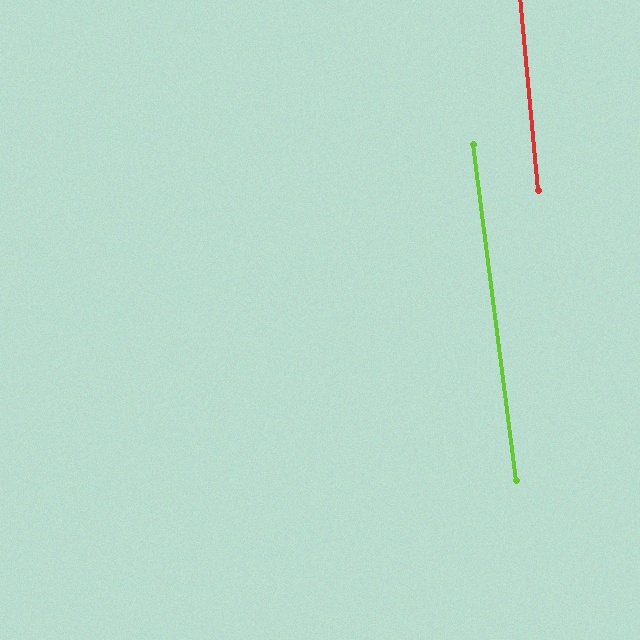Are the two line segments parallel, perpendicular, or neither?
Parallel — their directions differ by only 2.0°.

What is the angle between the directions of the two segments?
Approximately 2 degrees.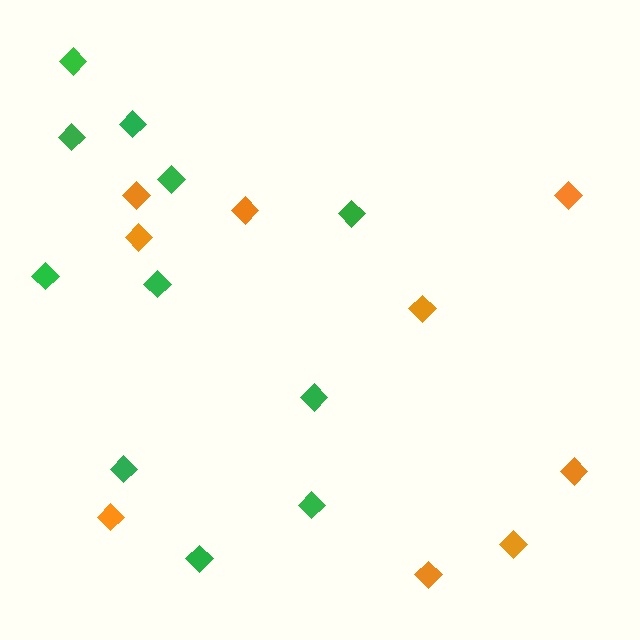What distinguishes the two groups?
There are 2 groups: one group of orange diamonds (9) and one group of green diamonds (11).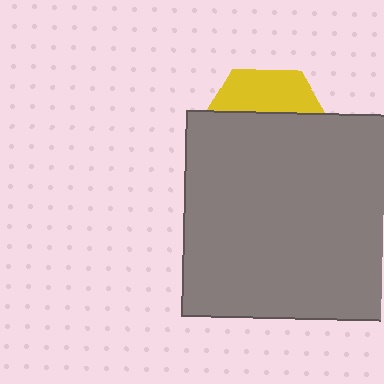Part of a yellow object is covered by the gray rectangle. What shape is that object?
It is a hexagon.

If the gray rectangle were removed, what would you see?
You would see the complete yellow hexagon.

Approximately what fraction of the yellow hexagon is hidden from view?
Roughly 69% of the yellow hexagon is hidden behind the gray rectangle.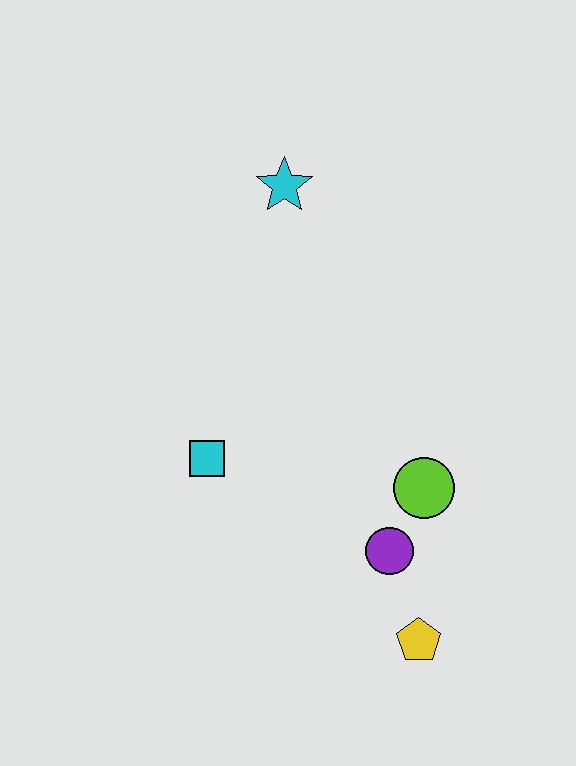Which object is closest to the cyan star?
The cyan square is closest to the cyan star.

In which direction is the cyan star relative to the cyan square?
The cyan star is above the cyan square.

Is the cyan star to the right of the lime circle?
No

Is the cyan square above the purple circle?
Yes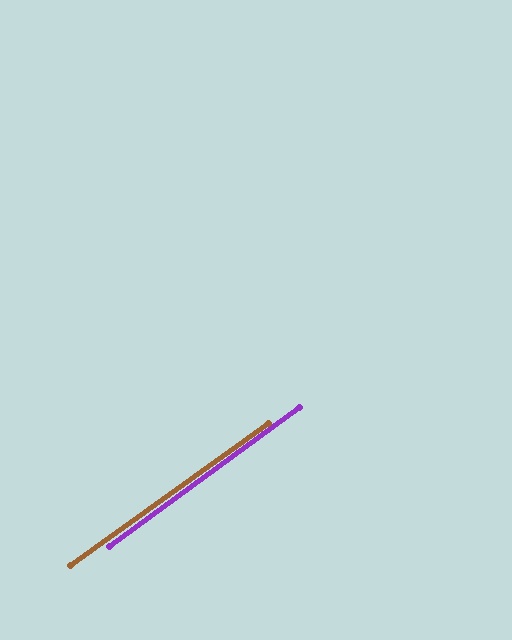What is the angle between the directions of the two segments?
Approximately 1 degree.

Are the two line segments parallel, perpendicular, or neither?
Parallel — their directions differ by only 0.6°.